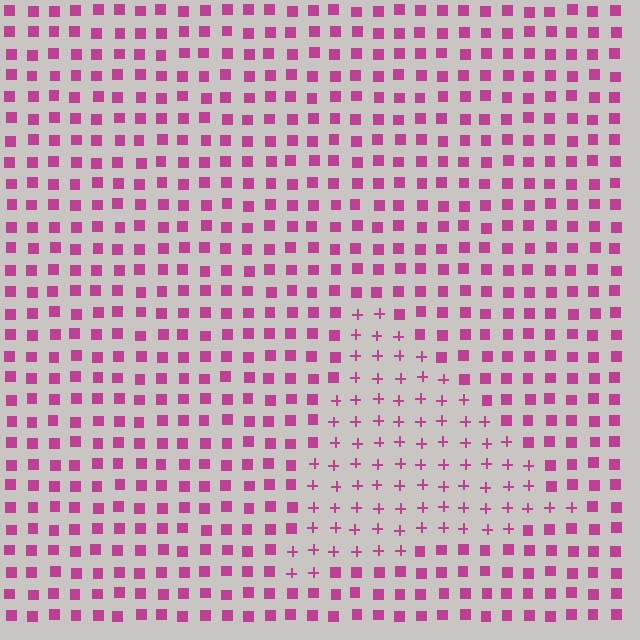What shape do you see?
I see a triangle.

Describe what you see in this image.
The image is filled with small magenta elements arranged in a uniform grid. A triangle-shaped region contains plus signs, while the surrounding area contains squares. The boundary is defined purely by the change in element shape.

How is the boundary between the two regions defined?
The boundary is defined by a change in element shape: plus signs inside vs. squares outside. All elements share the same color and spacing.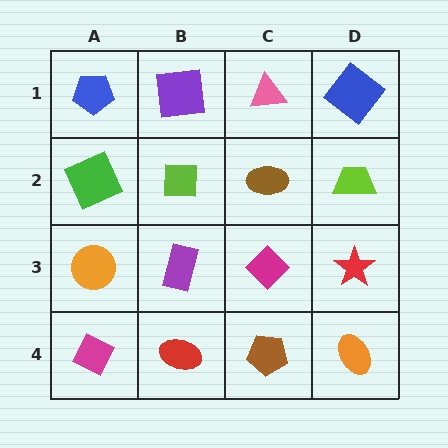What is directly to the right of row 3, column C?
A red star.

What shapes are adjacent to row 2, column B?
A purple square (row 1, column B), a purple rectangle (row 3, column B), a green square (row 2, column A), a brown ellipse (row 2, column C).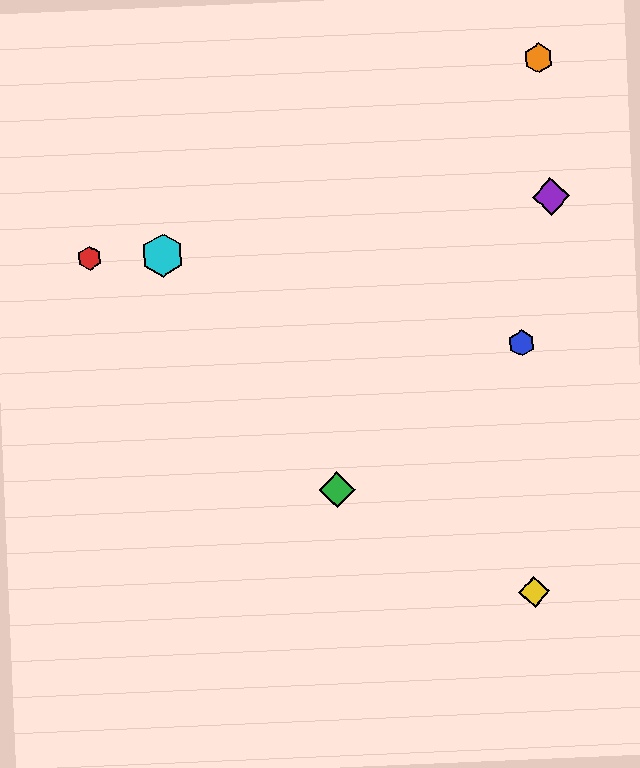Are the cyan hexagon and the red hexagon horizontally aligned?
Yes, both are at y≈255.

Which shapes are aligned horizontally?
The red hexagon, the cyan hexagon are aligned horizontally.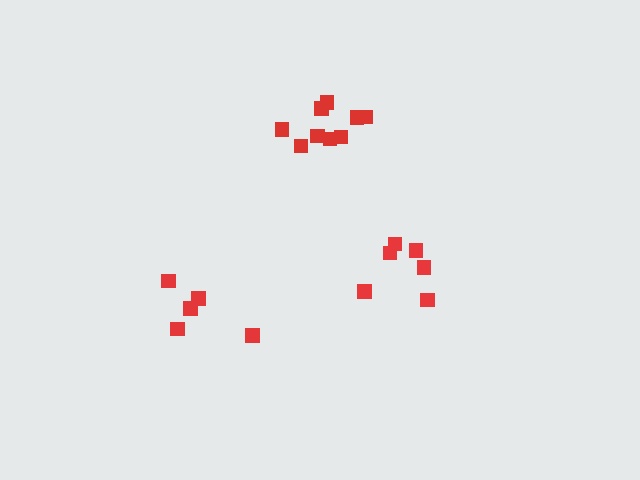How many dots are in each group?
Group 1: 5 dots, Group 2: 6 dots, Group 3: 9 dots (20 total).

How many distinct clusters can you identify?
There are 3 distinct clusters.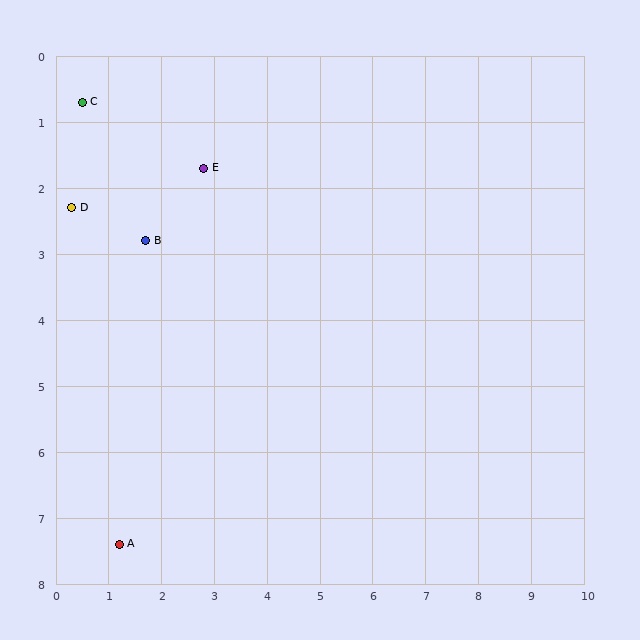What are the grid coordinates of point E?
Point E is at approximately (2.8, 1.7).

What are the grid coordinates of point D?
Point D is at approximately (0.3, 2.3).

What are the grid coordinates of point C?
Point C is at approximately (0.5, 0.7).